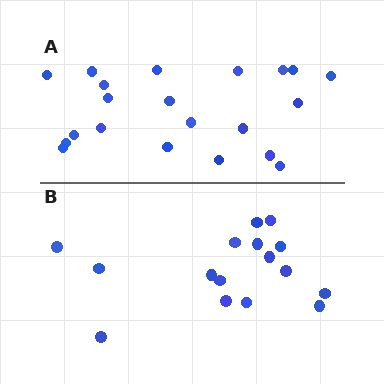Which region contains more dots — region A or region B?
Region A (the top region) has more dots.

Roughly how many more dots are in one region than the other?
Region A has about 5 more dots than region B.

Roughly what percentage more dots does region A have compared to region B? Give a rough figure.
About 30% more.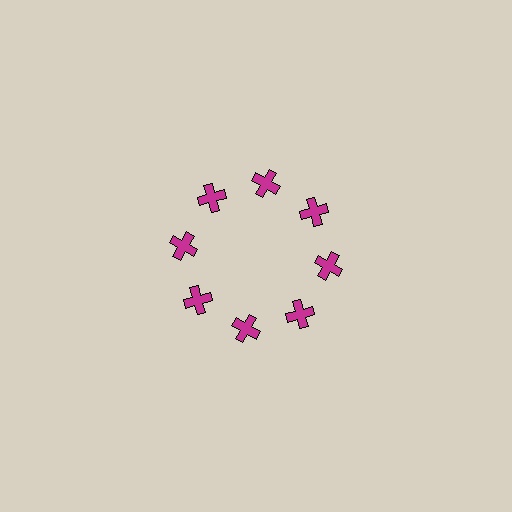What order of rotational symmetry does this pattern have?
This pattern has 8-fold rotational symmetry.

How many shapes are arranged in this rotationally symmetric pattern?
There are 8 shapes, arranged in 8 groups of 1.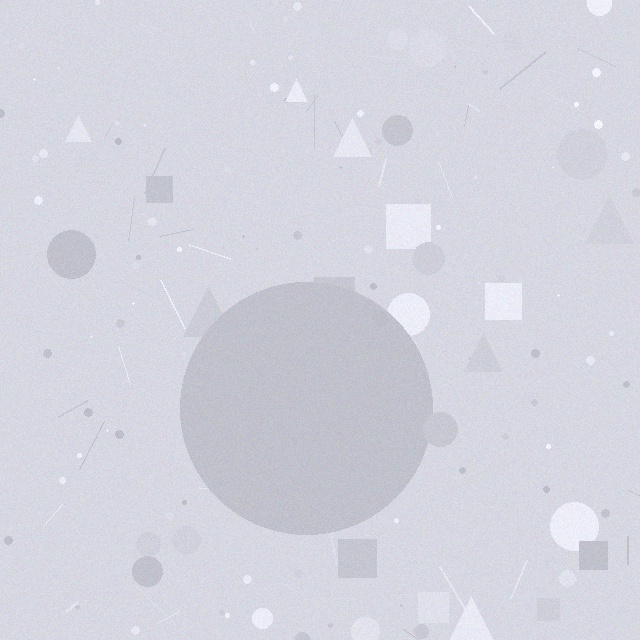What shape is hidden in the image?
A circle is hidden in the image.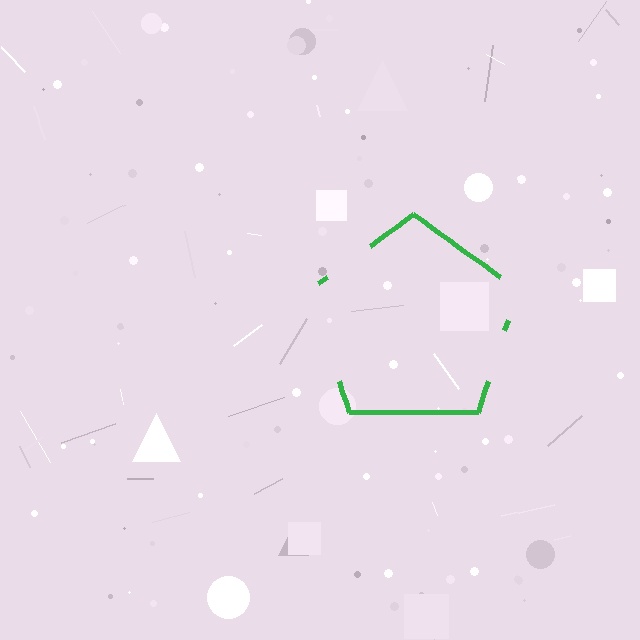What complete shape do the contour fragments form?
The contour fragments form a pentagon.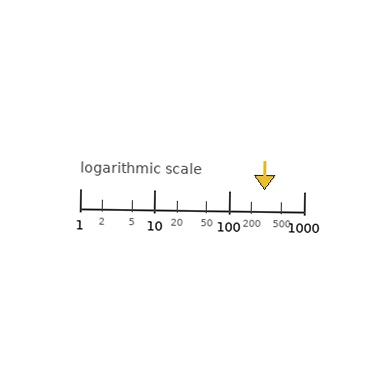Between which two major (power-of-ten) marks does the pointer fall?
The pointer is between 100 and 1000.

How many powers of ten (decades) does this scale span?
The scale spans 3 decades, from 1 to 1000.